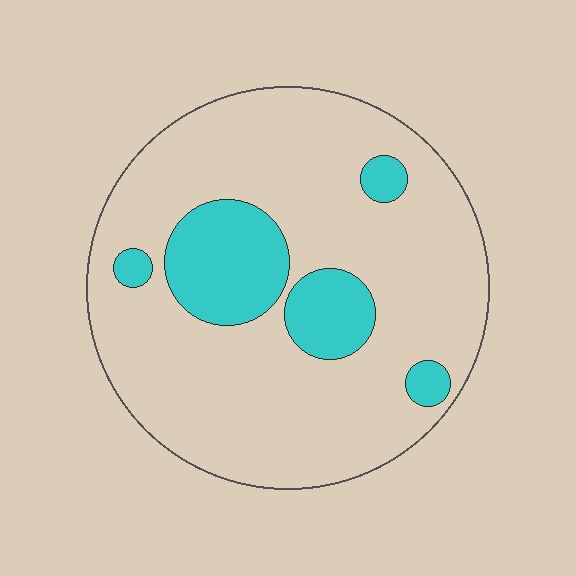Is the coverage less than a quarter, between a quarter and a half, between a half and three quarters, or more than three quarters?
Less than a quarter.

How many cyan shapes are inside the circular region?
5.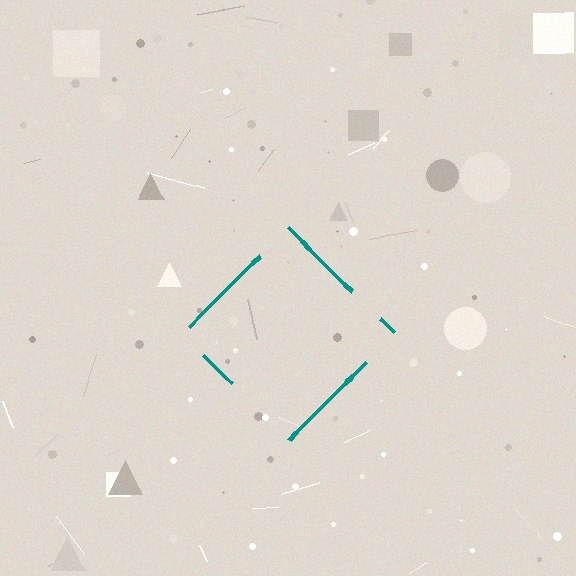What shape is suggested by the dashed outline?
The dashed outline suggests a diamond.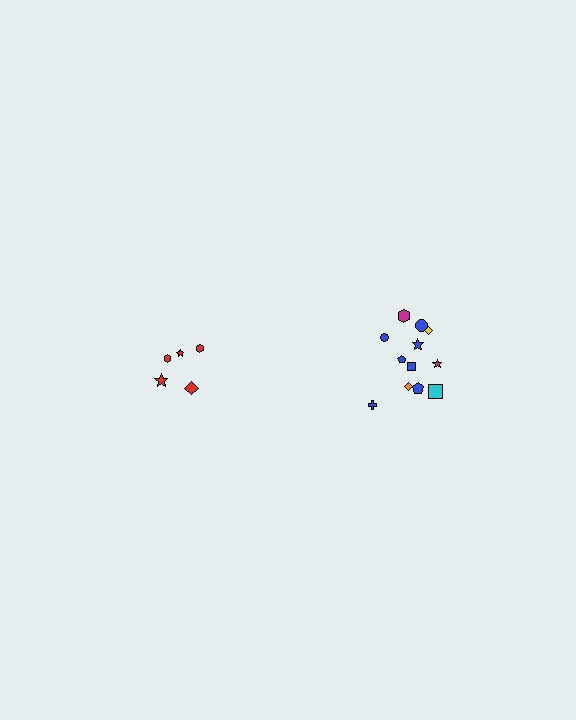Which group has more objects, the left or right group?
The right group.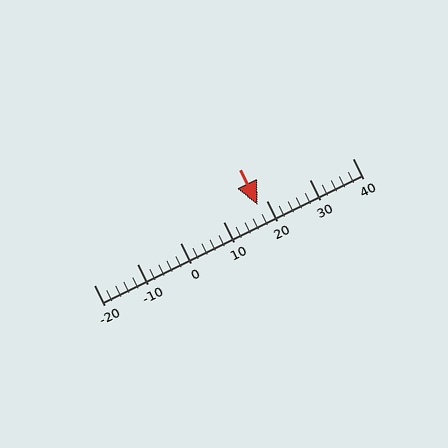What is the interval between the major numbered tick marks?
The major tick marks are spaced 10 units apart.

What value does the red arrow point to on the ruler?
The red arrow points to approximately 18.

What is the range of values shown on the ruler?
The ruler shows values from -20 to 40.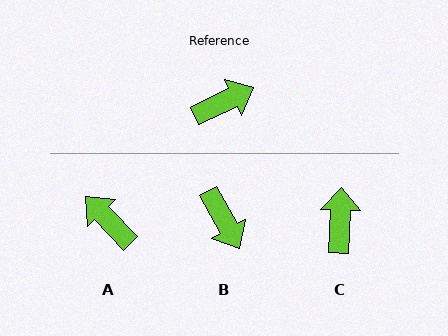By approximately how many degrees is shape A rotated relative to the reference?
Approximately 109 degrees counter-clockwise.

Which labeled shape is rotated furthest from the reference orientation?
A, about 109 degrees away.